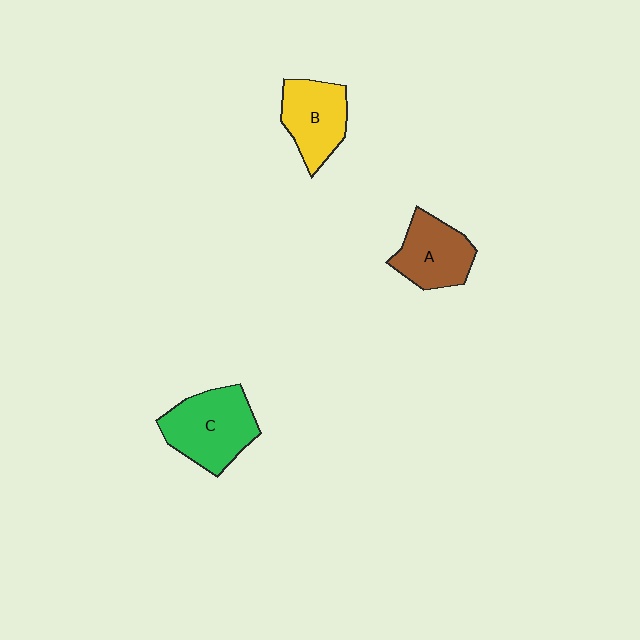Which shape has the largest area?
Shape C (green).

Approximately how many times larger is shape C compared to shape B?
Approximately 1.3 times.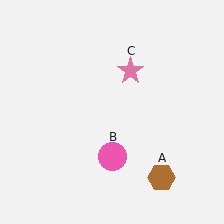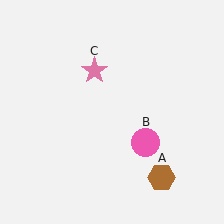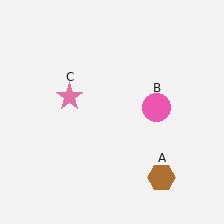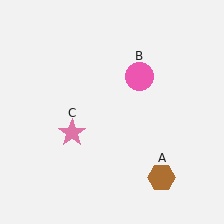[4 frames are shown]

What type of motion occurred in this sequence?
The pink circle (object B), pink star (object C) rotated counterclockwise around the center of the scene.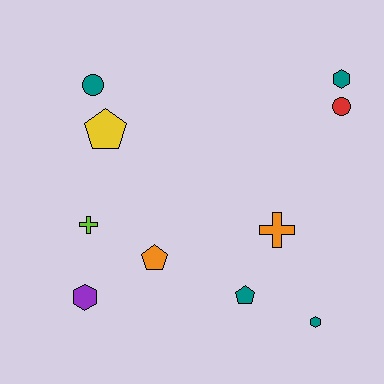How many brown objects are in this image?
There are no brown objects.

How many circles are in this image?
There are 2 circles.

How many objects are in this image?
There are 10 objects.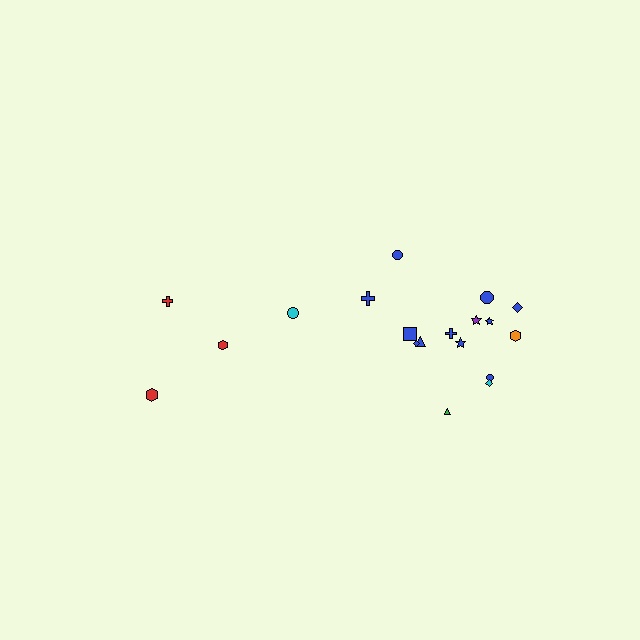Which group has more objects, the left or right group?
The right group.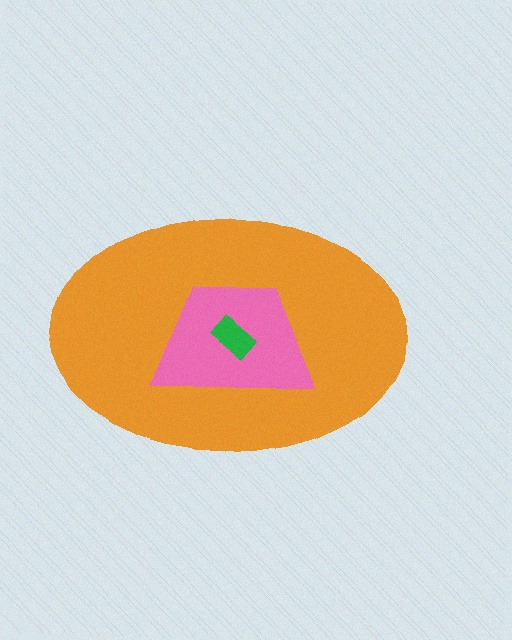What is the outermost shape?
The orange ellipse.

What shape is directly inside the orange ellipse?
The pink trapezoid.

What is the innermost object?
The green rectangle.